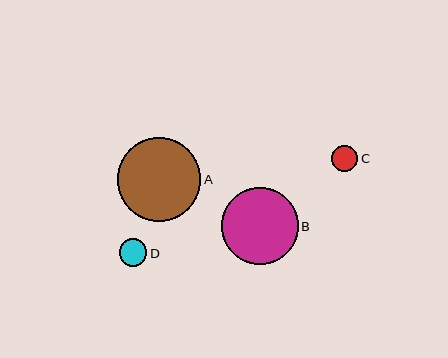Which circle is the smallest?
Circle C is the smallest with a size of approximately 26 pixels.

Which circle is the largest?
Circle A is the largest with a size of approximately 83 pixels.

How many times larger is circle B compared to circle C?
Circle B is approximately 2.9 times the size of circle C.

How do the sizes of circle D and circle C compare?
Circle D and circle C are approximately the same size.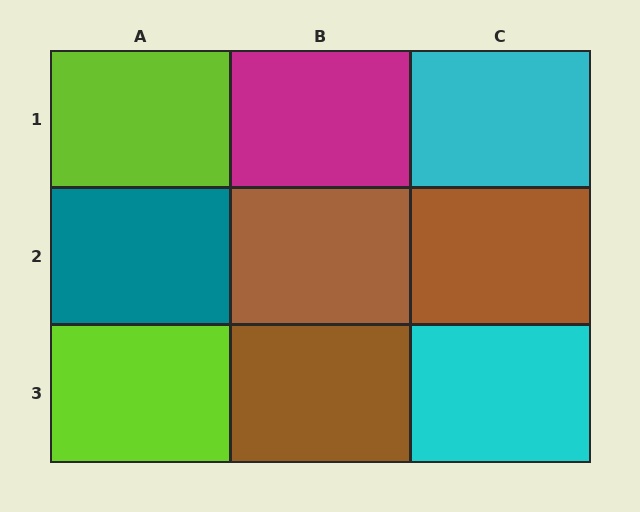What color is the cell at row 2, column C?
Brown.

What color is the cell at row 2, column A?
Teal.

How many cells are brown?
3 cells are brown.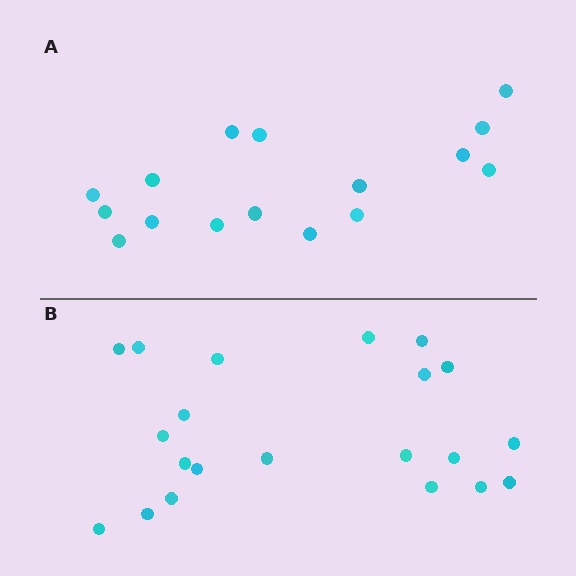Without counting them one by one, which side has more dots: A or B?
Region B (the bottom region) has more dots.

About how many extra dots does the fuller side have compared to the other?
Region B has about 5 more dots than region A.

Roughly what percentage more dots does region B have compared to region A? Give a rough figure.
About 30% more.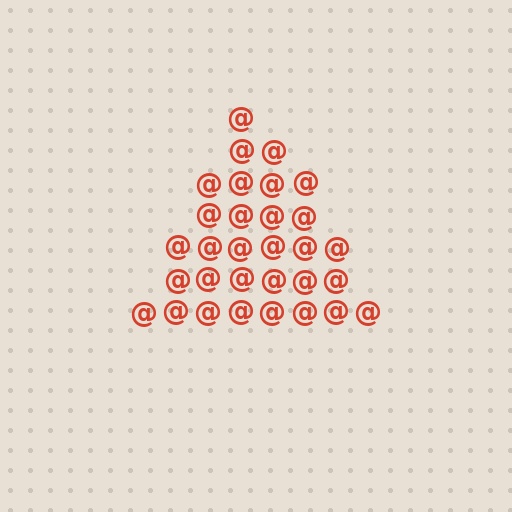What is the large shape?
The large shape is a triangle.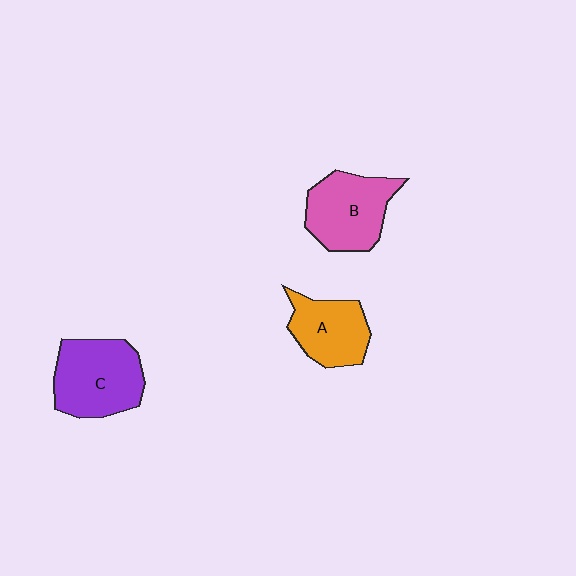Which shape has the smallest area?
Shape A (orange).